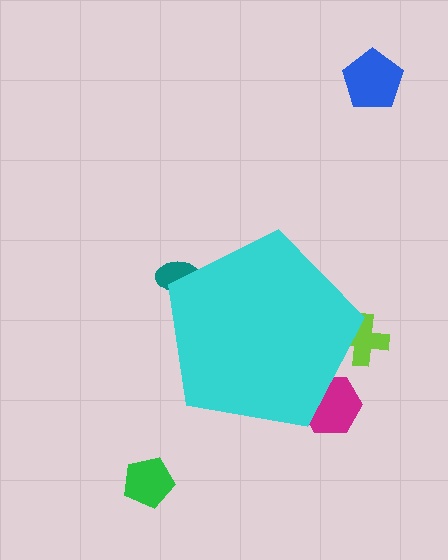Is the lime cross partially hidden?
Yes, the lime cross is partially hidden behind the cyan pentagon.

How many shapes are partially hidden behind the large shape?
3 shapes are partially hidden.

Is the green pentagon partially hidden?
No, the green pentagon is fully visible.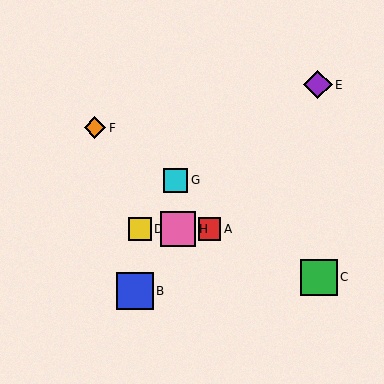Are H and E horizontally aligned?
No, H is at y≈229 and E is at y≈85.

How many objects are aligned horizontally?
3 objects (A, D, H) are aligned horizontally.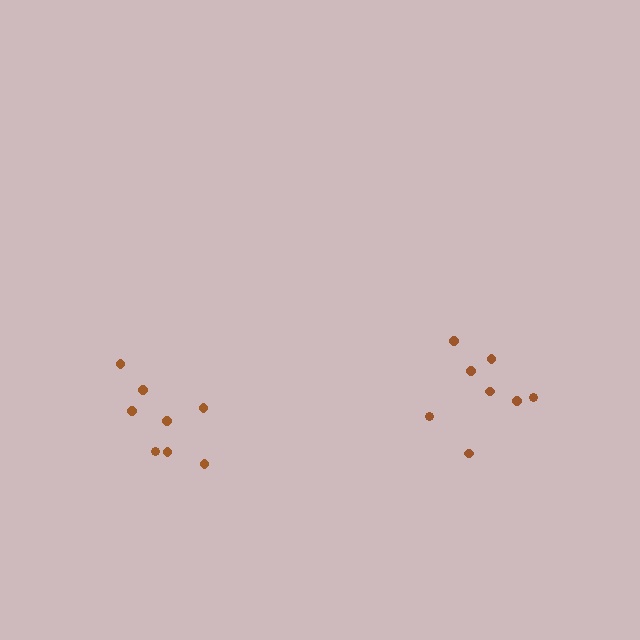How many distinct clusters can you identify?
There are 2 distinct clusters.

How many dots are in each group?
Group 1: 8 dots, Group 2: 8 dots (16 total).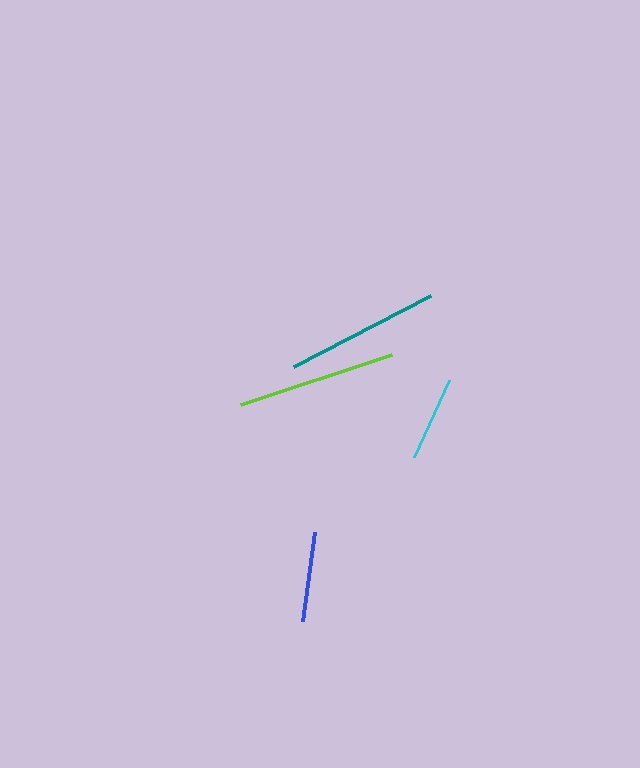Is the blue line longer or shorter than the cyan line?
The blue line is longer than the cyan line.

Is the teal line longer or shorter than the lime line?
The lime line is longer than the teal line.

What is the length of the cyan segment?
The cyan segment is approximately 85 pixels long.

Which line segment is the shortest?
The cyan line is the shortest at approximately 85 pixels.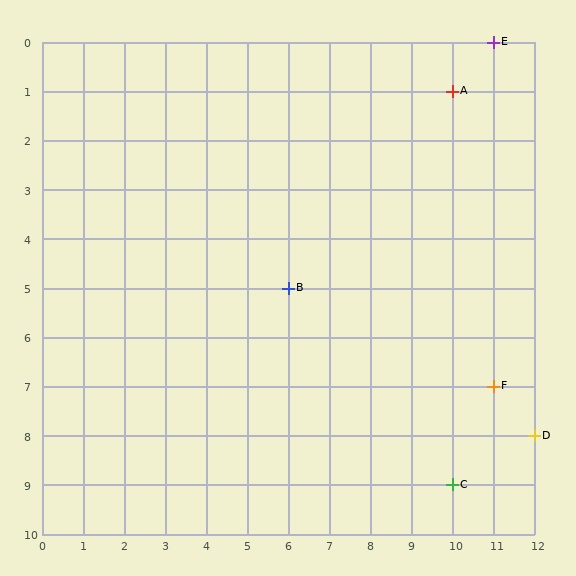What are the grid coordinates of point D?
Point D is at grid coordinates (12, 8).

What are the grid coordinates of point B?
Point B is at grid coordinates (6, 5).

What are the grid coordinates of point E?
Point E is at grid coordinates (11, 0).